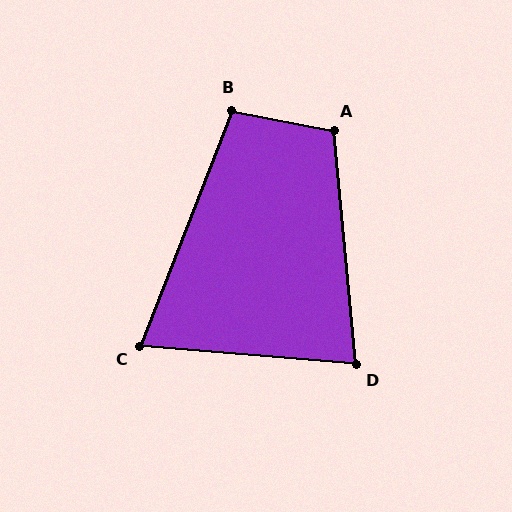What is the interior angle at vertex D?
Approximately 80 degrees (acute).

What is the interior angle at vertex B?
Approximately 100 degrees (obtuse).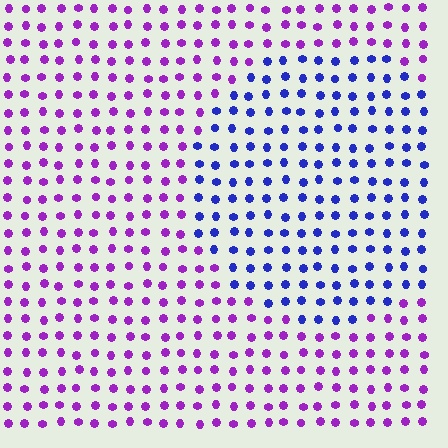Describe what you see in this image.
The image is filled with small purple elements in a uniform arrangement. A circle-shaped region is visible where the elements are tinted to a slightly different hue, forming a subtle color boundary.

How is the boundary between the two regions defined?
The boundary is defined purely by a slight shift in hue (about 50 degrees). Spacing, size, and orientation are identical on both sides.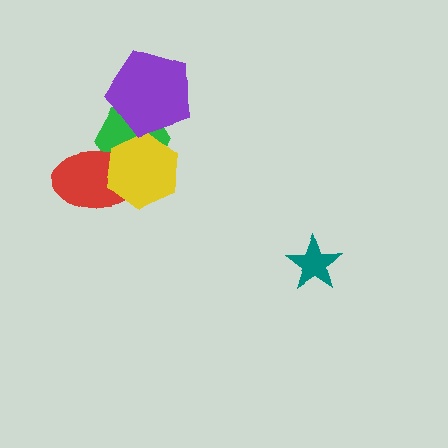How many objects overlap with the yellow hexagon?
2 objects overlap with the yellow hexagon.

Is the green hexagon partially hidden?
Yes, it is partially covered by another shape.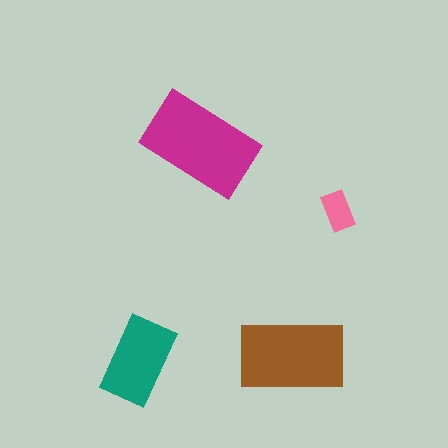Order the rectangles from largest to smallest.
the magenta one, the brown one, the teal one, the pink one.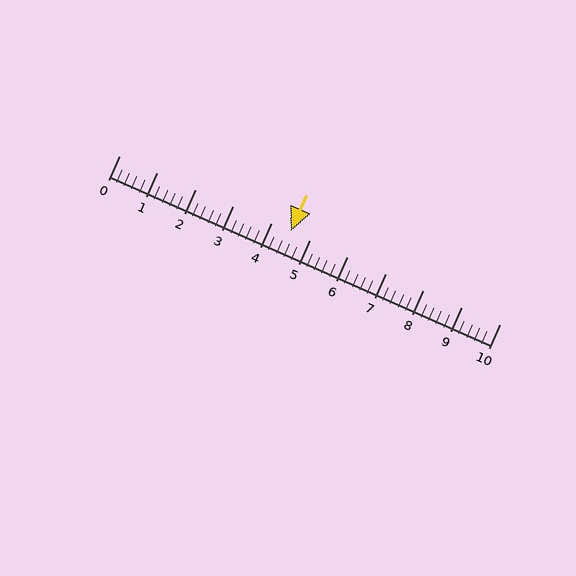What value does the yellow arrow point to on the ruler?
The yellow arrow points to approximately 4.5.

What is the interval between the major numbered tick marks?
The major tick marks are spaced 1 units apart.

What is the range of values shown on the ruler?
The ruler shows values from 0 to 10.